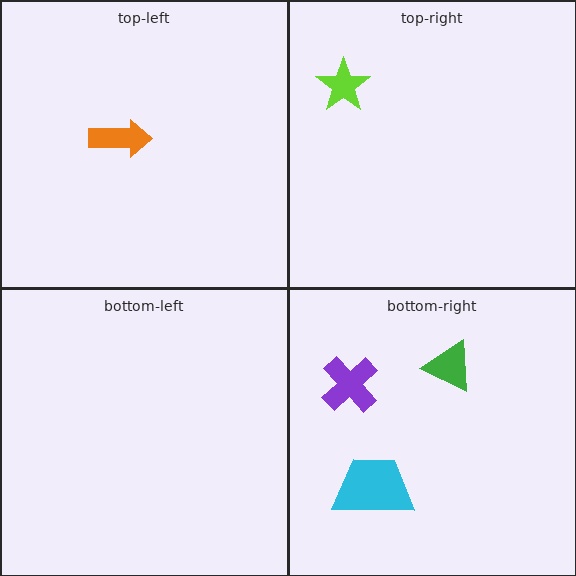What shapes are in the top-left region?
The orange arrow.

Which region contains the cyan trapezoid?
The bottom-right region.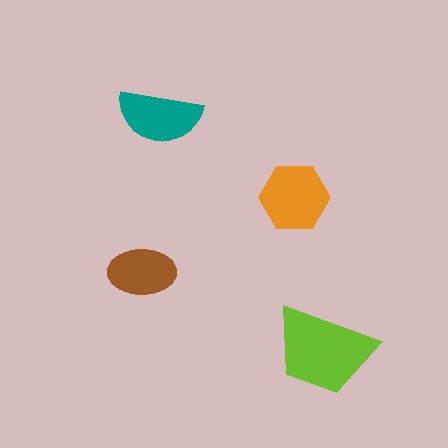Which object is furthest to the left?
The brown ellipse is leftmost.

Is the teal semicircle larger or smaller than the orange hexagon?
Smaller.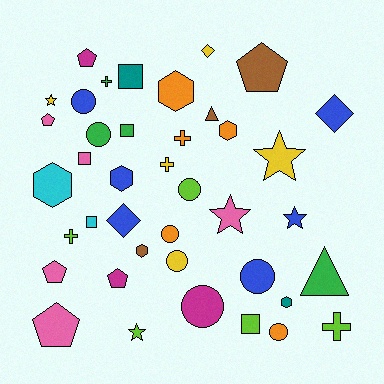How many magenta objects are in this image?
There are 3 magenta objects.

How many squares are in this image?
There are 5 squares.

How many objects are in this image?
There are 40 objects.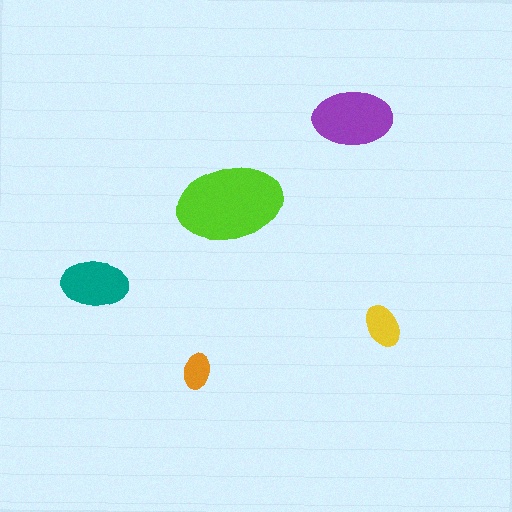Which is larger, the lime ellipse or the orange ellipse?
The lime one.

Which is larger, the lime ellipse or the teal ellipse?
The lime one.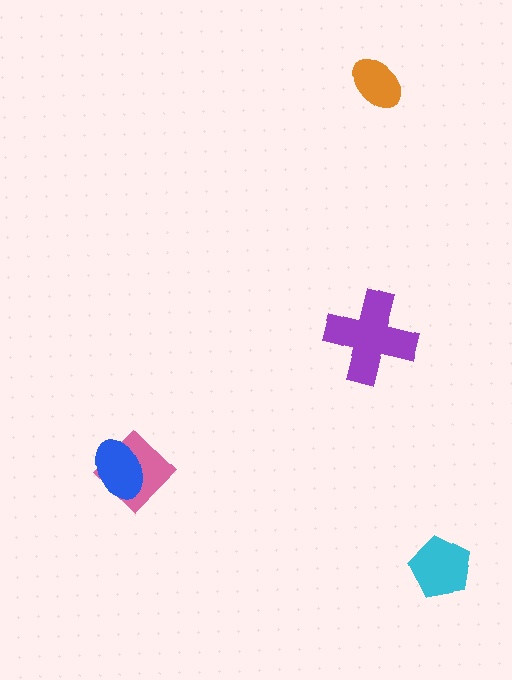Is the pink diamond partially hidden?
Yes, it is partially covered by another shape.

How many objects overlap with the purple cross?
0 objects overlap with the purple cross.